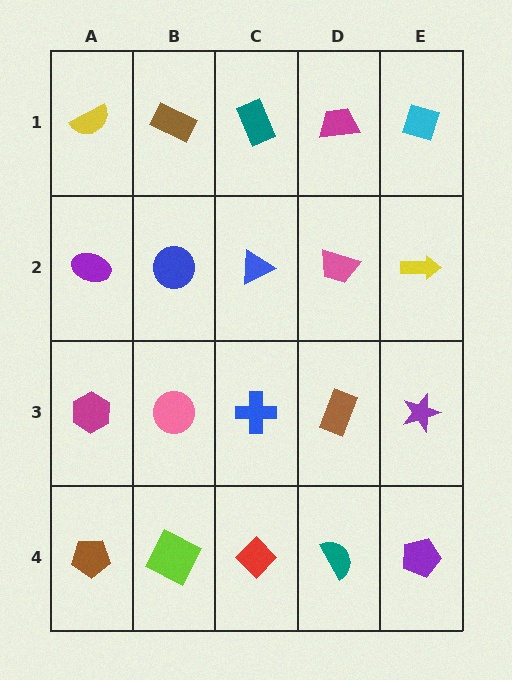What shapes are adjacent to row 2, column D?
A magenta trapezoid (row 1, column D), a brown rectangle (row 3, column D), a blue triangle (row 2, column C), a yellow arrow (row 2, column E).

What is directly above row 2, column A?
A yellow semicircle.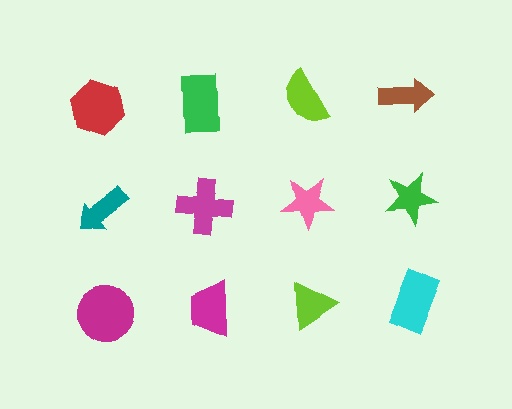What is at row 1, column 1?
A red hexagon.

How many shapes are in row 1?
4 shapes.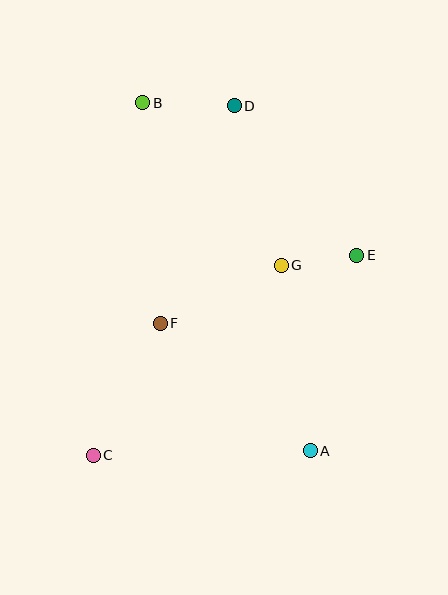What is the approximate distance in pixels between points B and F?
The distance between B and F is approximately 221 pixels.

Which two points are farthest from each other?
Points A and B are farthest from each other.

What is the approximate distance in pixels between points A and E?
The distance between A and E is approximately 201 pixels.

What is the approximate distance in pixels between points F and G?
The distance between F and G is approximately 134 pixels.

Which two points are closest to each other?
Points E and G are closest to each other.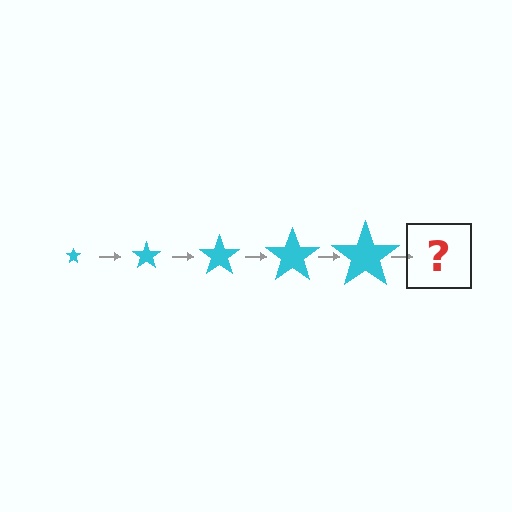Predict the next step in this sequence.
The next step is a cyan star, larger than the previous one.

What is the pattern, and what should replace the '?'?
The pattern is that the star gets progressively larger each step. The '?' should be a cyan star, larger than the previous one.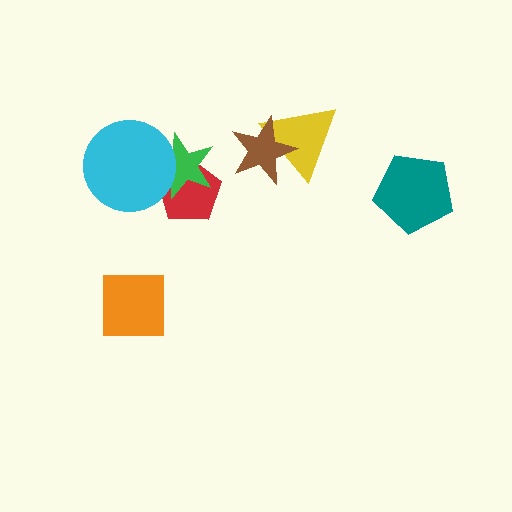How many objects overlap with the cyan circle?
2 objects overlap with the cyan circle.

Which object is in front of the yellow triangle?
The brown star is in front of the yellow triangle.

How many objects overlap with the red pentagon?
2 objects overlap with the red pentagon.